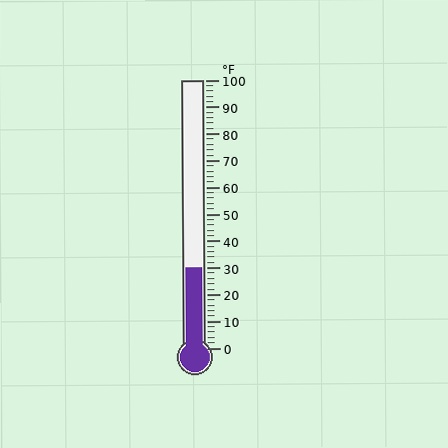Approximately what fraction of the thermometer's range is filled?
The thermometer is filled to approximately 30% of its range.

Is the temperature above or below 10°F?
The temperature is above 10°F.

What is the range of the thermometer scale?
The thermometer scale ranges from 0°F to 100°F.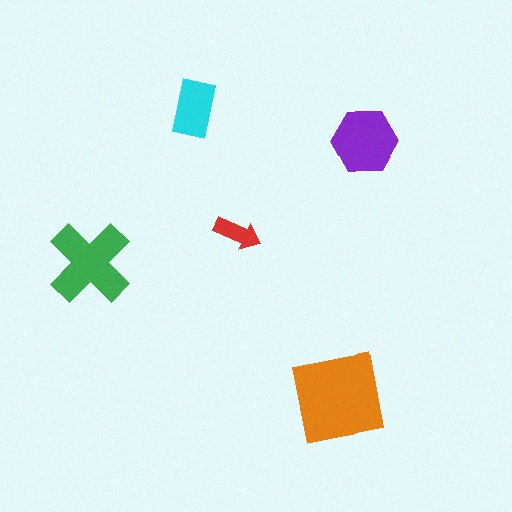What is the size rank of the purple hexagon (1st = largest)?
3rd.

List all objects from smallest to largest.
The red arrow, the cyan rectangle, the purple hexagon, the green cross, the orange square.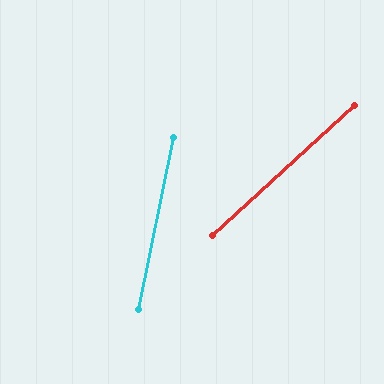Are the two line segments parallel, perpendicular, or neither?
Neither parallel nor perpendicular — they differ by about 36°.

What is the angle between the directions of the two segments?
Approximately 36 degrees.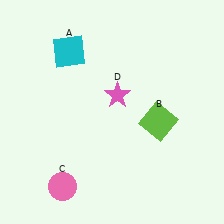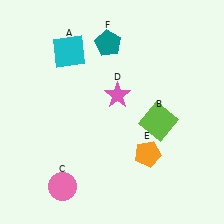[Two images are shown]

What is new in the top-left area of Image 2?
A teal pentagon (F) was added in the top-left area of Image 2.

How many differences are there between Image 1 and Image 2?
There are 2 differences between the two images.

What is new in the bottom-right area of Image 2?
An orange pentagon (E) was added in the bottom-right area of Image 2.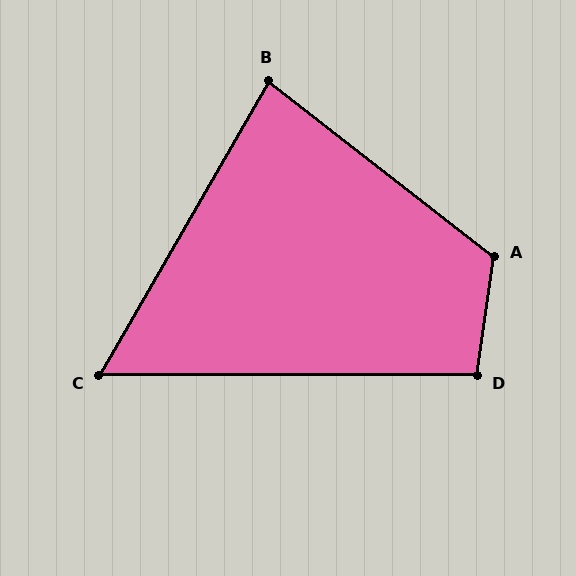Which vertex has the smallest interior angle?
C, at approximately 60 degrees.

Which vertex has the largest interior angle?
A, at approximately 120 degrees.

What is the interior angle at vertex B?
Approximately 82 degrees (acute).